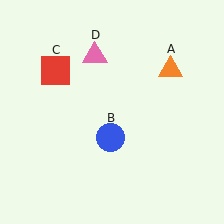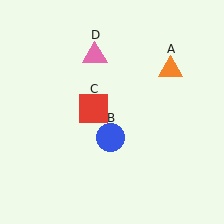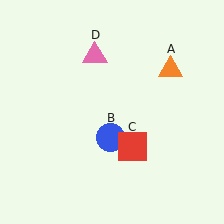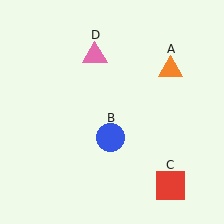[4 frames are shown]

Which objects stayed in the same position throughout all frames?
Orange triangle (object A) and blue circle (object B) and pink triangle (object D) remained stationary.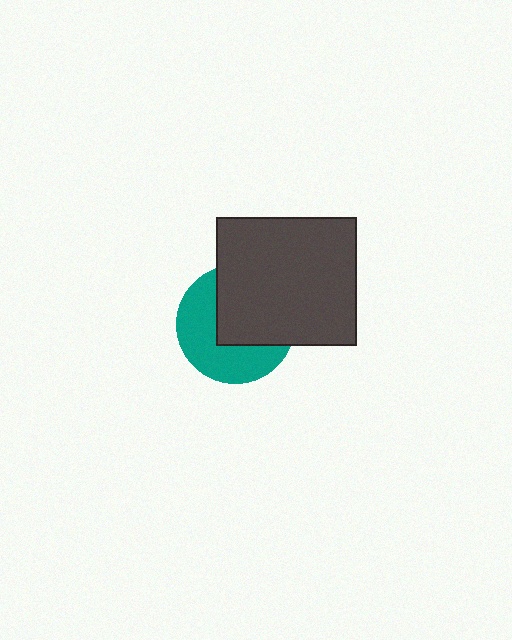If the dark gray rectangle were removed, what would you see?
You would see the complete teal circle.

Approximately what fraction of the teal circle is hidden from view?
Roughly 50% of the teal circle is hidden behind the dark gray rectangle.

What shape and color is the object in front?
The object in front is a dark gray rectangle.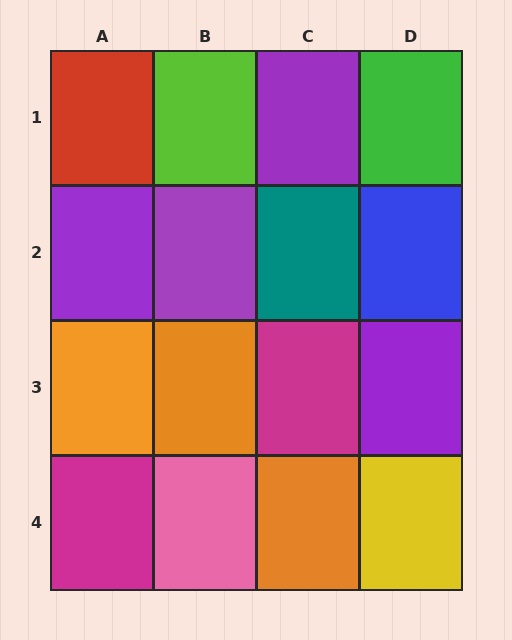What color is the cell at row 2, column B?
Purple.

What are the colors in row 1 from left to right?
Red, lime, purple, green.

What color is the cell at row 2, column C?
Teal.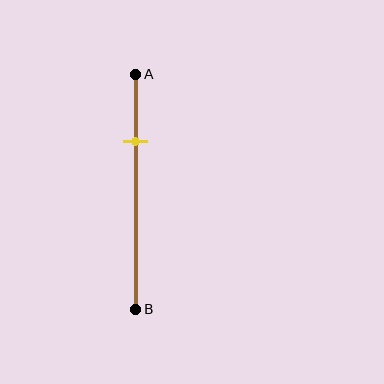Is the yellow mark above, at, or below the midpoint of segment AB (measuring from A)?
The yellow mark is above the midpoint of segment AB.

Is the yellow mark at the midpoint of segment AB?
No, the mark is at about 30% from A, not at the 50% midpoint.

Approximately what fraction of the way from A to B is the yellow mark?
The yellow mark is approximately 30% of the way from A to B.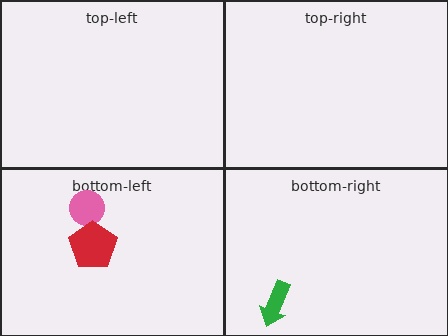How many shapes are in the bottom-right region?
1.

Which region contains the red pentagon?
The bottom-left region.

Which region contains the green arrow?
The bottom-right region.